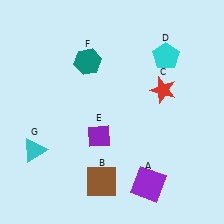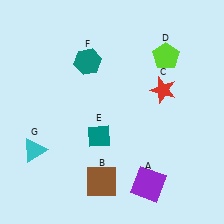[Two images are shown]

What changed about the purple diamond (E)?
In Image 1, E is purple. In Image 2, it changed to teal.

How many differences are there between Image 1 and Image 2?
There are 2 differences between the two images.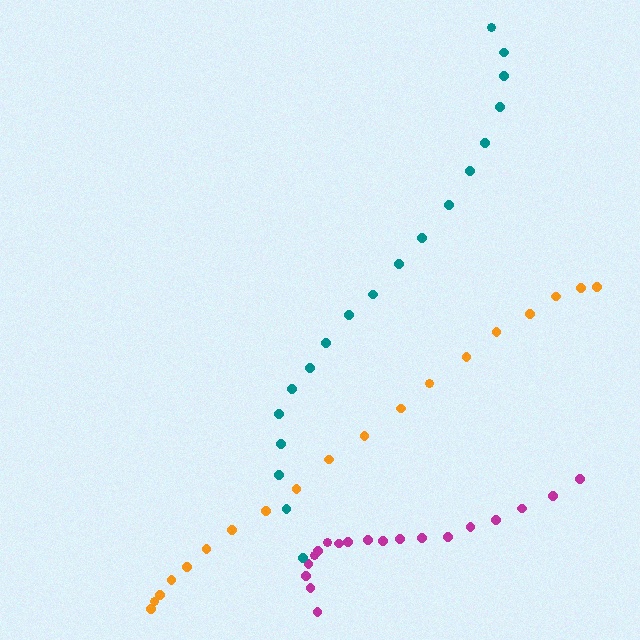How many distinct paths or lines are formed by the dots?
There are 3 distinct paths.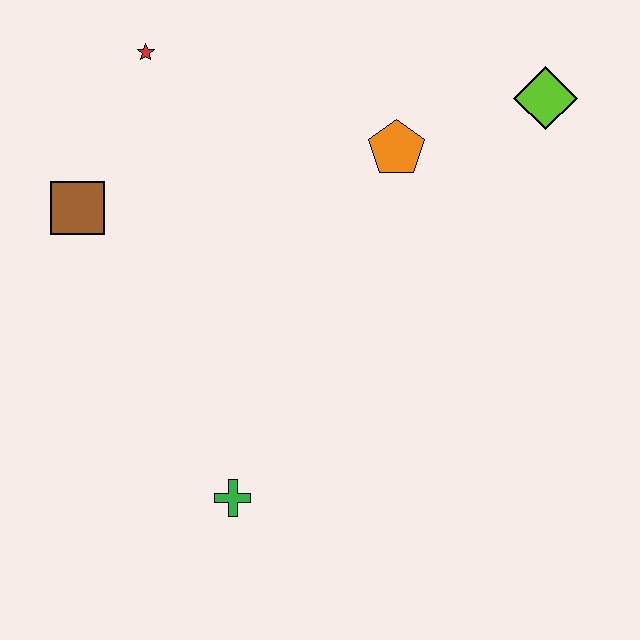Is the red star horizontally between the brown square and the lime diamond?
Yes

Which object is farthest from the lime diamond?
The green cross is farthest from the lime diamond.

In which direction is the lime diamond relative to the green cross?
The lime diamond is above the green cross.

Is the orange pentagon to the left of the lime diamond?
Yes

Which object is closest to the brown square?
The red star is closest to the brown square.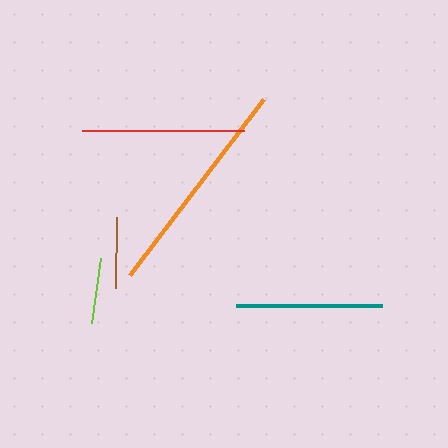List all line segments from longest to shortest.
From longest to shortest: orange, red, teal, brown, lime.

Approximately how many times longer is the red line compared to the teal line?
The red line is approximately 1.1 times the length of the teal line.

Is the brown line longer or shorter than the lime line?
The brown line is longer than the lime line.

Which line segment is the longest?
The orange line is the longest at approximately 221 pixels.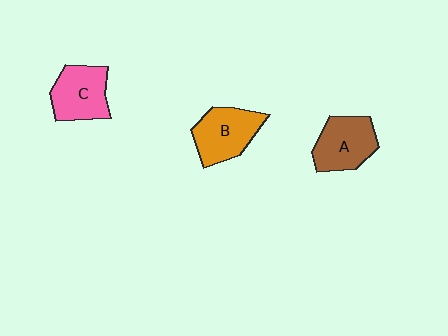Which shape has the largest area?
Shape B (orange).